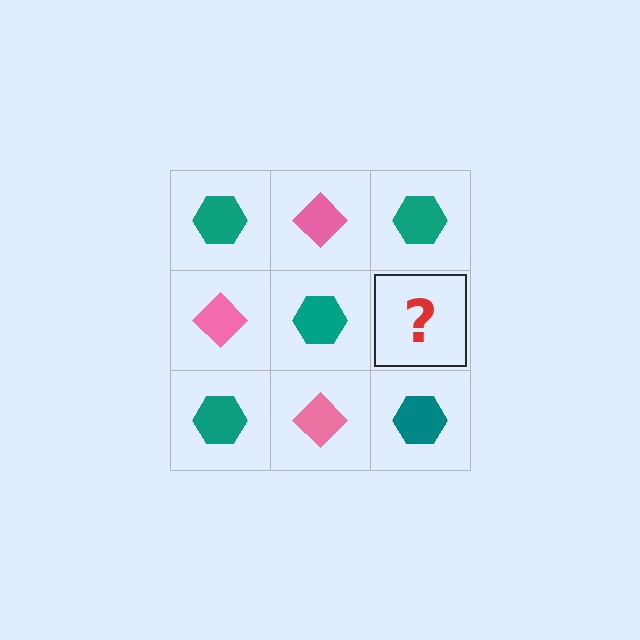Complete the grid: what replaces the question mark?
The question mark should be replaced with a pink diamond.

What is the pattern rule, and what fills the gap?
The rule is that it alternates teal hexagon and pink diamond in a checkerboard pattern. The gap should be filled with a pink diamond.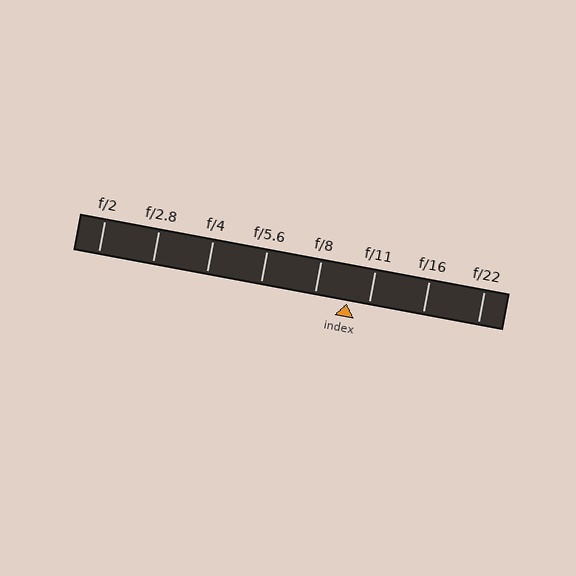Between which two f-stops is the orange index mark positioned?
The index mark is between f/8 and f/11.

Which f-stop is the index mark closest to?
The index mark is closest to f/11.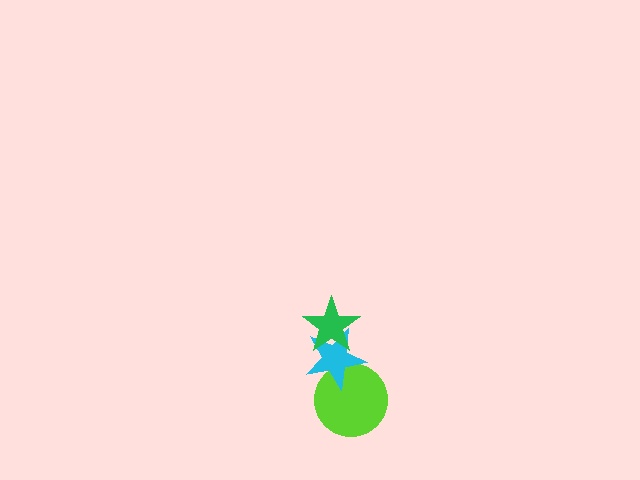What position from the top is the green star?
The green star is 1st from the top.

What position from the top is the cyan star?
The cyan star is 2nd from the top.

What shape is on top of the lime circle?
The cyan star is on top of the lime circle.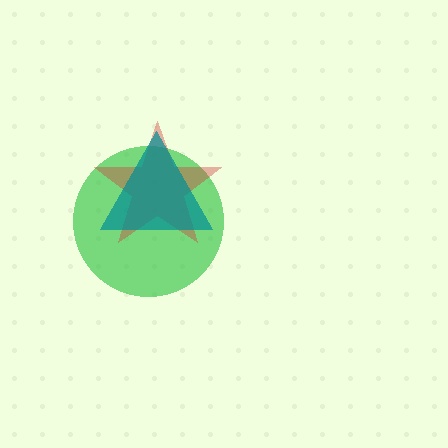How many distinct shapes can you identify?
There are 3 distinct shapes: a green circle, a red star, a teal triangle.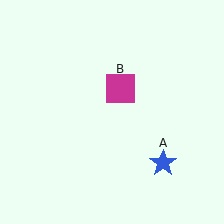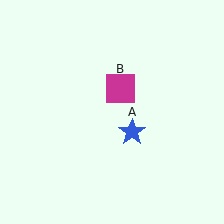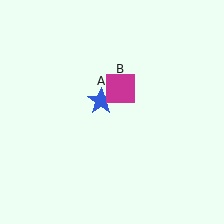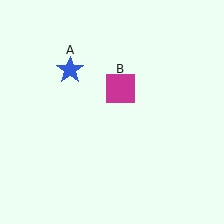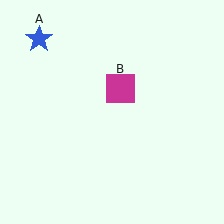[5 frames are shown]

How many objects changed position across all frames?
1 object changed position: blue star (object A).